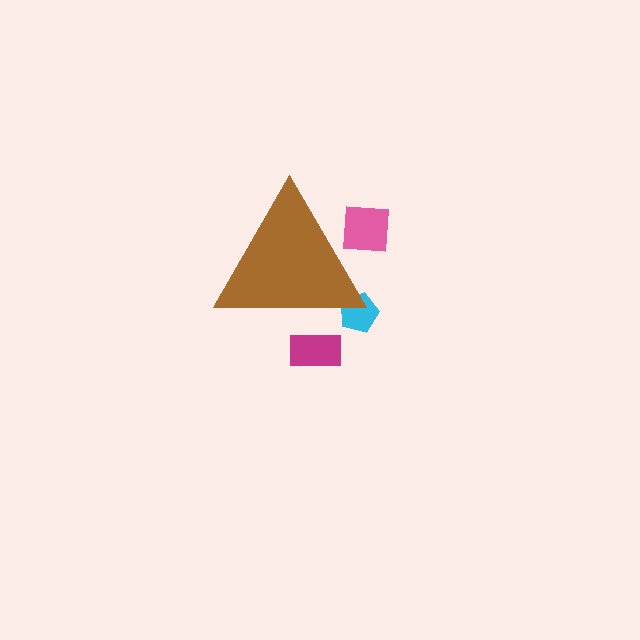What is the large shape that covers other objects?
A brown triangle.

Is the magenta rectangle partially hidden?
Yes, the magenta rectangle is partially hidden behind the brown triangle.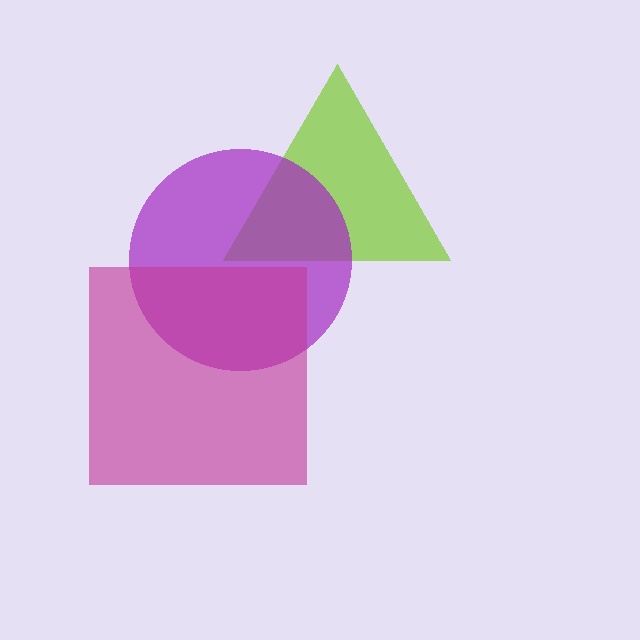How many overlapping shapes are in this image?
There are 3 overlapping shapes in the image.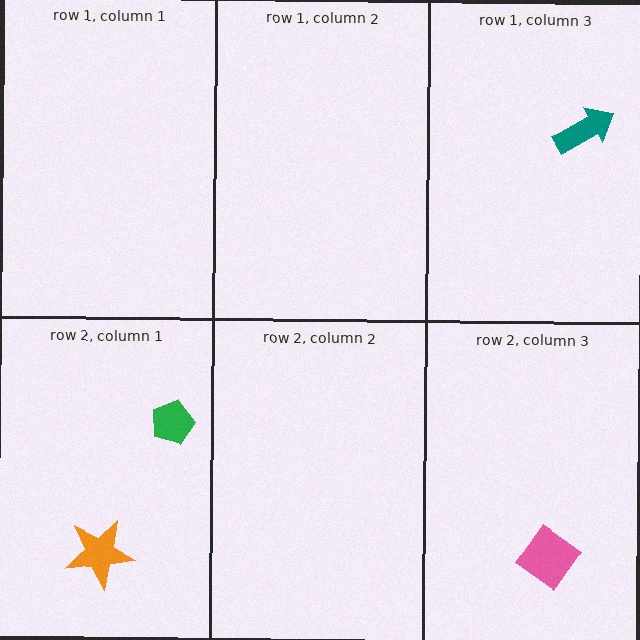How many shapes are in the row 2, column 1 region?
2.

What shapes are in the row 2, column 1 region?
The green pentagon, the orange star.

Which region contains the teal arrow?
The row 1, column 3 region.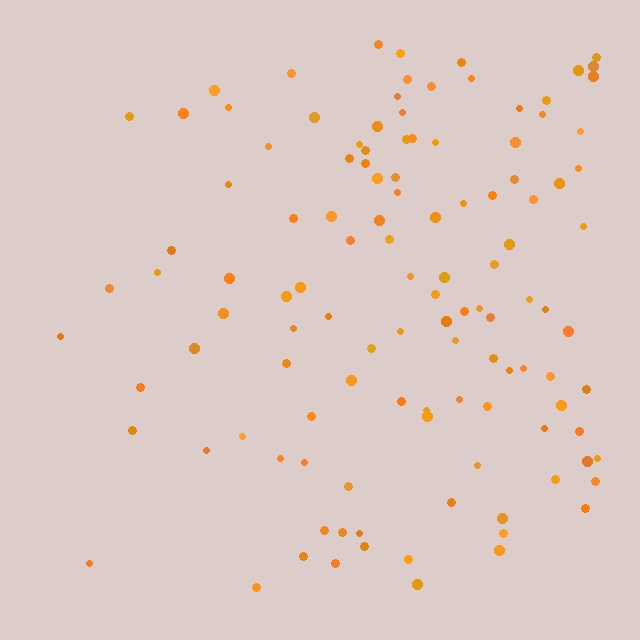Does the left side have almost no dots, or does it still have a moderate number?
Still a moderate number, just noticeably fewer than the right.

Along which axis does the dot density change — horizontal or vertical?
Horizontal.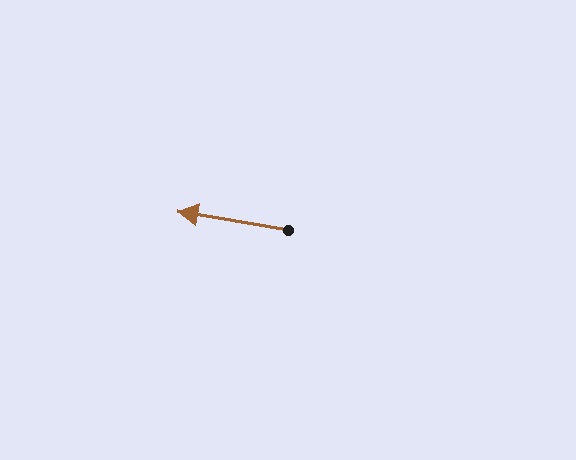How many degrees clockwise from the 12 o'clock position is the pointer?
Approximately 280 degrees.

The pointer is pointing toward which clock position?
Roughly 9 o'clock.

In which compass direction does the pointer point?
West.